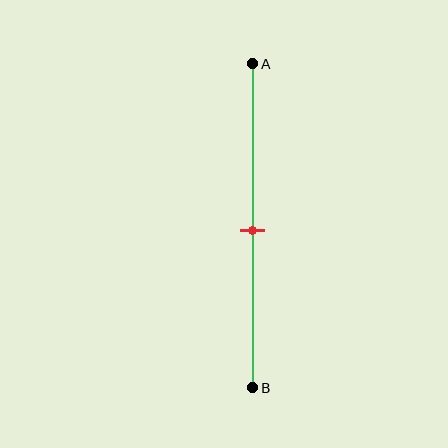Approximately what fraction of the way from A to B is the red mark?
The red mark is approximately 50% of the way from A to B.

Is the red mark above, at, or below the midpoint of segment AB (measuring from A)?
The red mark is approximately at the midpoint of segment AB.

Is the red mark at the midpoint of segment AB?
Yes, the mark is approximately at the midpoint.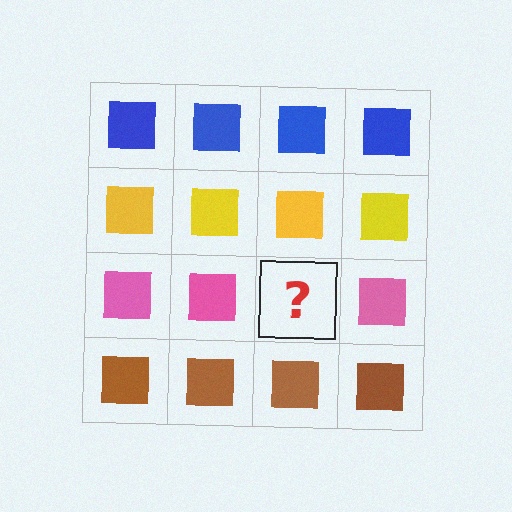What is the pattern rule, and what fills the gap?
The rule is that each row has a consistent color. The gap should be filled with a pink square.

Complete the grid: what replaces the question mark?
The question mark should be replaced with a pink square.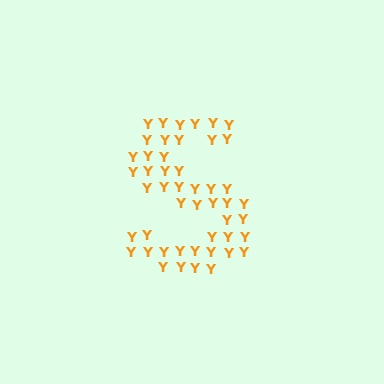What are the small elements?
The small elements are letter Y's.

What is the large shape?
The large shape is the letter S.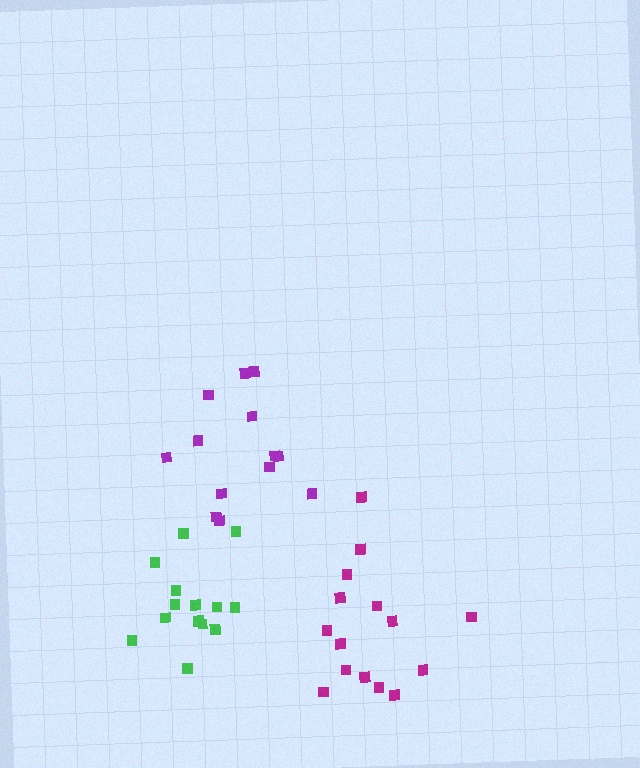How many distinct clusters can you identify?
There are 3 distinct clusters.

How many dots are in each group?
Group 1: 14 dots, Group 2: 13 dots, Group 3: 15 dots (42 total).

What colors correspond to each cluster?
The clusters are colored: green, purple, magenta.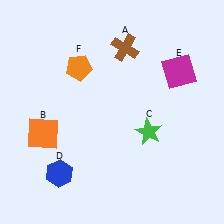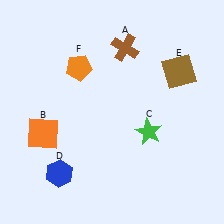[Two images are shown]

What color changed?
The square (E) changed from magenta in Image 1 to brown in Image 2.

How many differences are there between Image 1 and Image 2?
There is 1 difference between the two images.